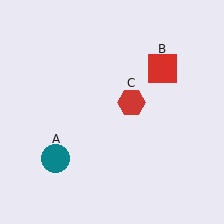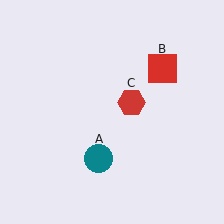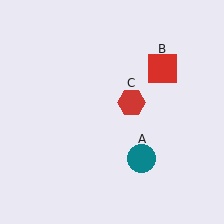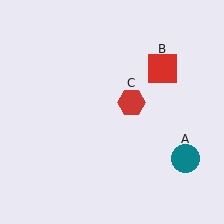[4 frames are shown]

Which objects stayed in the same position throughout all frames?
Red square (object B) and red hexagon (object C) remained stationary.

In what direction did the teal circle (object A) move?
The teal circle (object A) moved right.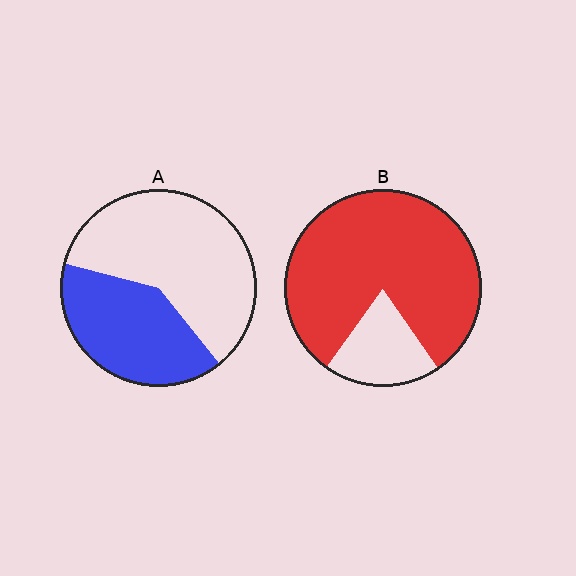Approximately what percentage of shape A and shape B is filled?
A is approximately 40% and B is approximately 80%.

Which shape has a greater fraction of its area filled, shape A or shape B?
Shape B.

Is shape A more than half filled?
No.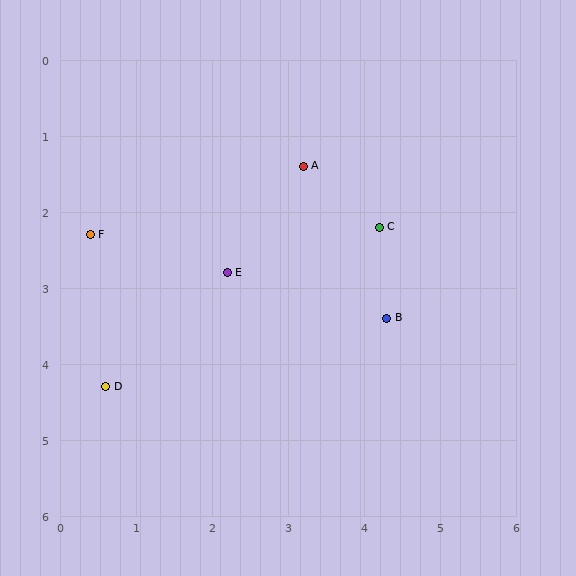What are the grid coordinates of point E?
Point E is at approximately (2.2, 2.8).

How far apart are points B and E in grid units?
Points B and E are about 2.2 grid units apart.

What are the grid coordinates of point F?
Point F is at approximately (0.4, 2.3).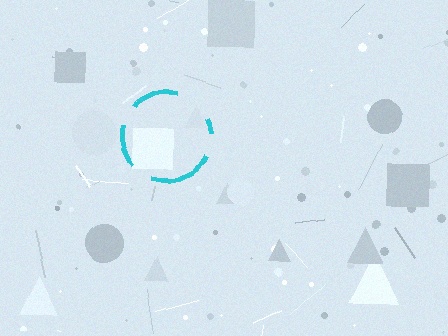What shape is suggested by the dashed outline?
The dashed outline suggests a circle.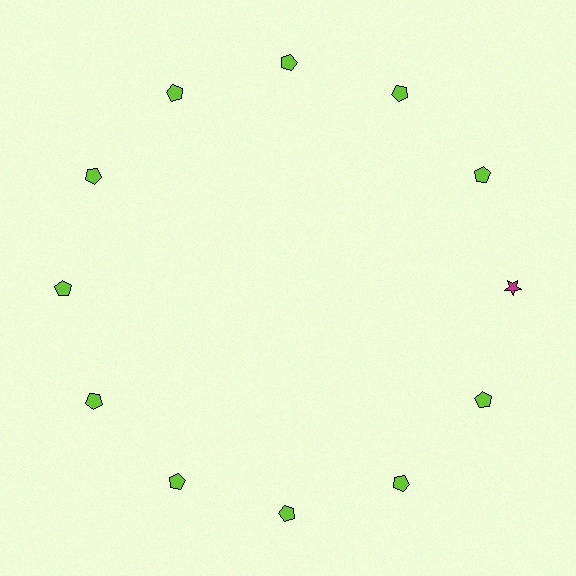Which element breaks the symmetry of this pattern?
The magenta star at roughly the 3 o'clock position breaks the symmetry. All other shapes are lime pentagons.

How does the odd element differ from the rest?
It differs in both color (magenta instead of lime) and shape (star instead of pentagon).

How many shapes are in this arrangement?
There are 12 shapes arranged in a ring pattern.